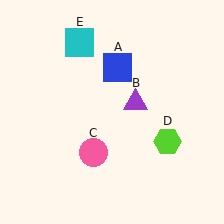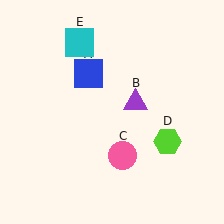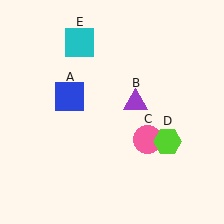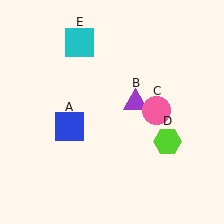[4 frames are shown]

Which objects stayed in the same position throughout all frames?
Purple triangle (object B) and lime hexagon (object D) and cyan square (object E) remained stationary.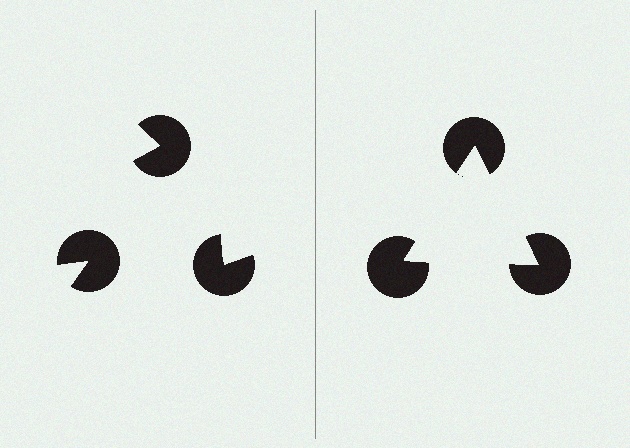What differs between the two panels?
The pac-man discs are positioned identically on both sides; only the wedge orientations differ. On the right they align to a triangle; on the left they are misaligned.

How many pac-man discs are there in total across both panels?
6 — 3 on each side.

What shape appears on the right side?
An illusory triangle.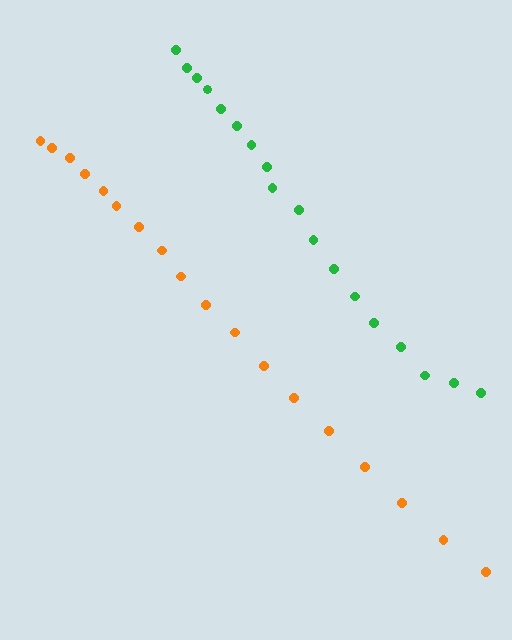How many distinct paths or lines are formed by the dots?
There are 2 distinct paths.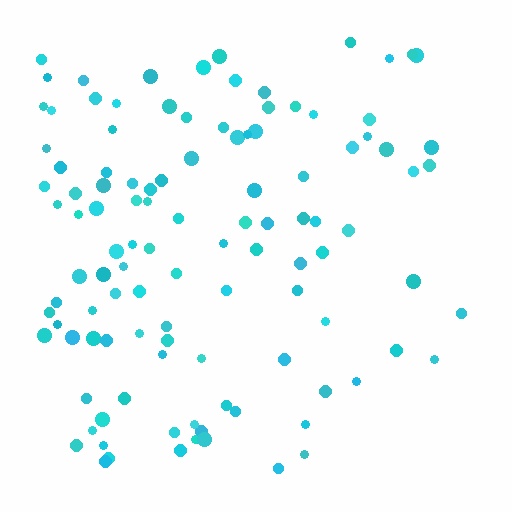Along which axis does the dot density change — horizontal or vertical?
Horizontal.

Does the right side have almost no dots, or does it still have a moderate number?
Still a moderate number, just noticeably fewer than the left.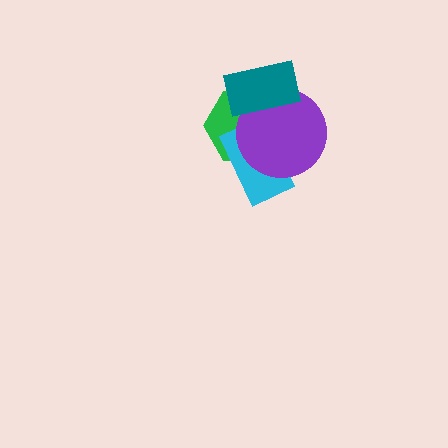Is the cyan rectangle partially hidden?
Yes, it is partially covered by another shape.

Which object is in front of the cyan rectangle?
The purple circle is in front of the cyan rectangle.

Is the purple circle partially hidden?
Yes, it is partially covered by another shape.